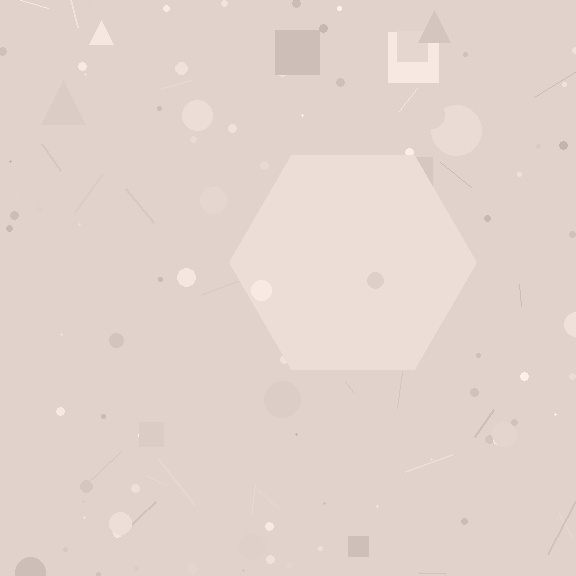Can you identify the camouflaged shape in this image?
The camouflaged shape is a hexagon.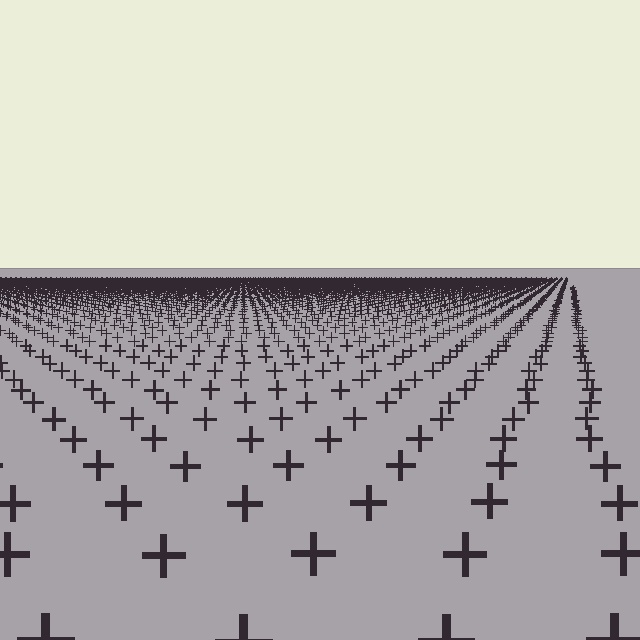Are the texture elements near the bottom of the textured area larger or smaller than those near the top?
Larger. Near the bottom, elements are closer to the viewer and appear at a bigger on-screen size.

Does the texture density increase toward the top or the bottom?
Density increases toward the top.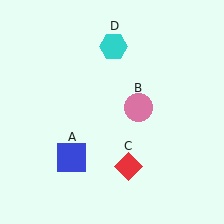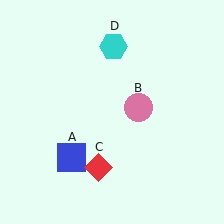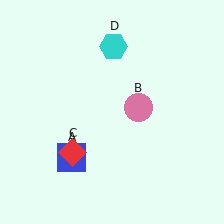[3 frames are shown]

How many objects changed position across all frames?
1 object changed position: red diamond (object C).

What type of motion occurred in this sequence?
The red diamond (object C) rotated clockwise around the center of the scene.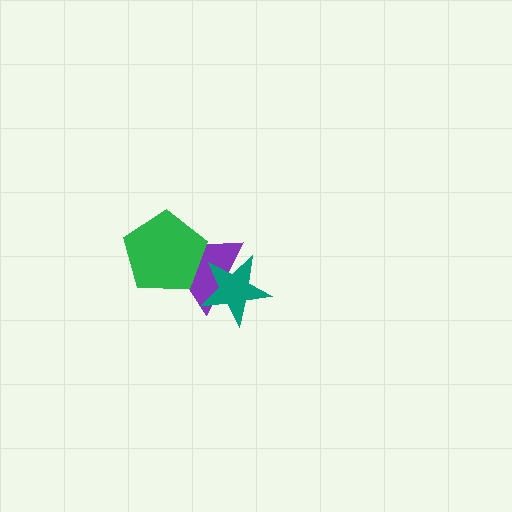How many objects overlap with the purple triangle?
2 objects overlap with the purple triangle.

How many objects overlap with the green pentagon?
1 object overlaps with the green pentagon.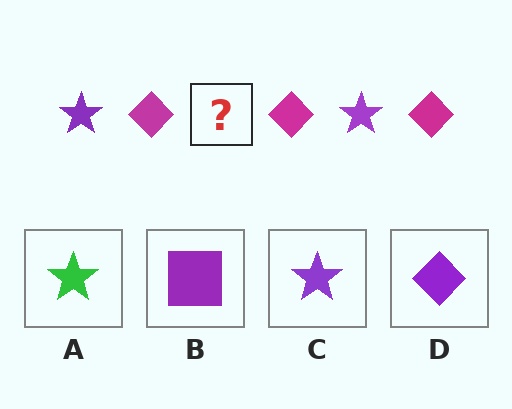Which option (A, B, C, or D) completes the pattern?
C.